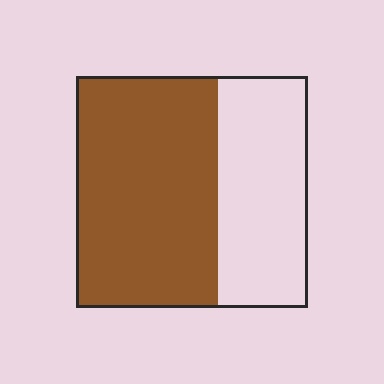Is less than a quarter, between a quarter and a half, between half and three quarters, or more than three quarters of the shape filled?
Between half and three quarters.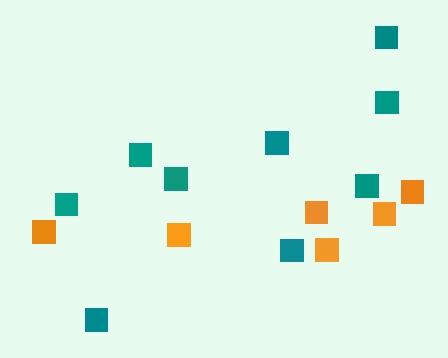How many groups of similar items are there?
There are 2 groups: one group of teal squares (9) and one group of orange squares (6).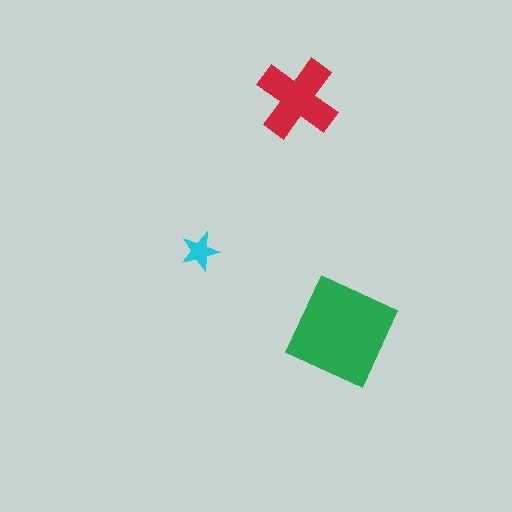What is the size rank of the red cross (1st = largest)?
2nd.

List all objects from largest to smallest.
The green diamond, the red cross, the cyan star.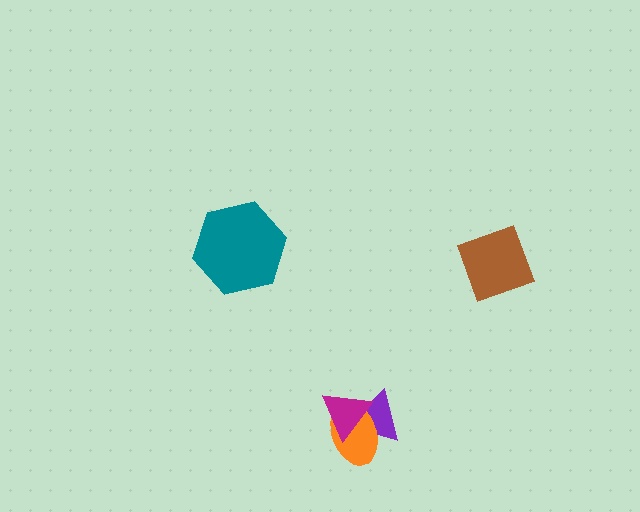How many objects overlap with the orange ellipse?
2 objects overlap with the orange ellipse.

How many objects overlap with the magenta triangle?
2 objects overlap with the magenta triangle.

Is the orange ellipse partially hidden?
Yes, it is partially covered by another shape.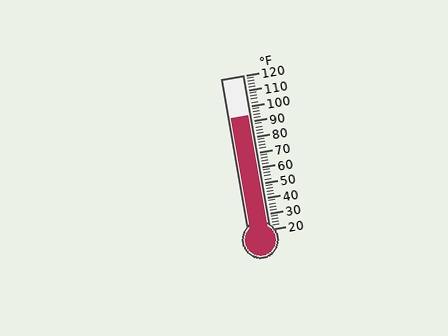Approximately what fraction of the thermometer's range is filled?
The thermometer is filled to approximately 75% of its range.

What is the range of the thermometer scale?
The thermometer scale ranges from 20°F to 120°F.